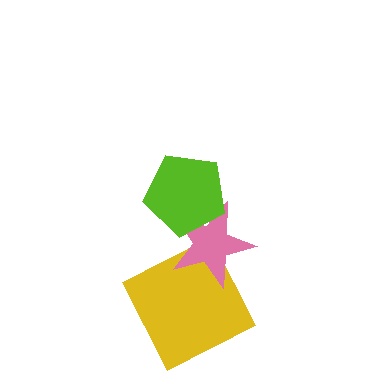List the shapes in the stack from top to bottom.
From top to bottom: the lime pentagon, the pink star, the yellow square.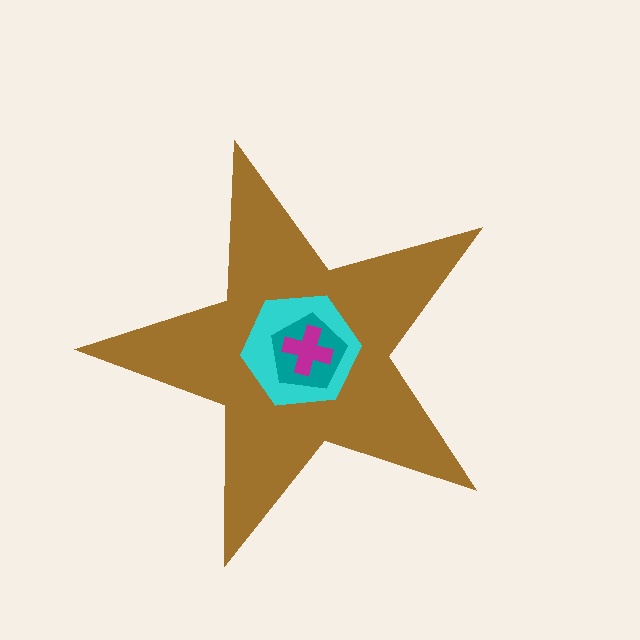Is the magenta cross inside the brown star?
Yes.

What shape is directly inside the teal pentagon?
The magenta cross.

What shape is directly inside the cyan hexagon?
The teal pentagon.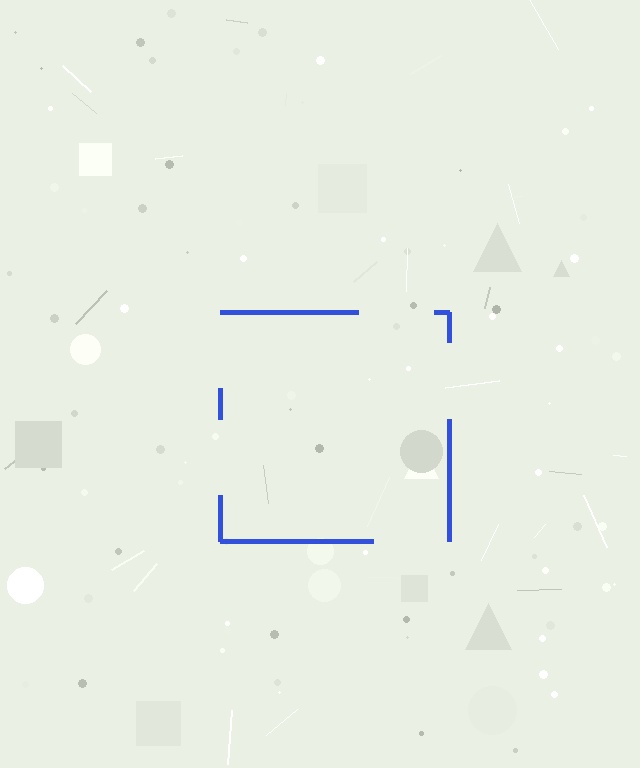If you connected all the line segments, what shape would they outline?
They would outline a square.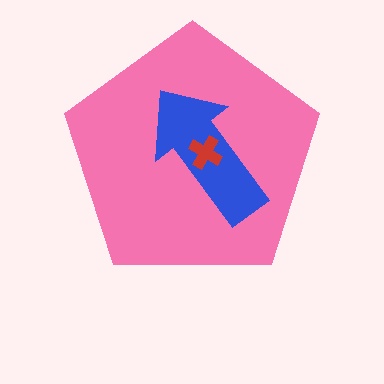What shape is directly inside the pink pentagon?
The blue arrow.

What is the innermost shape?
The red cross.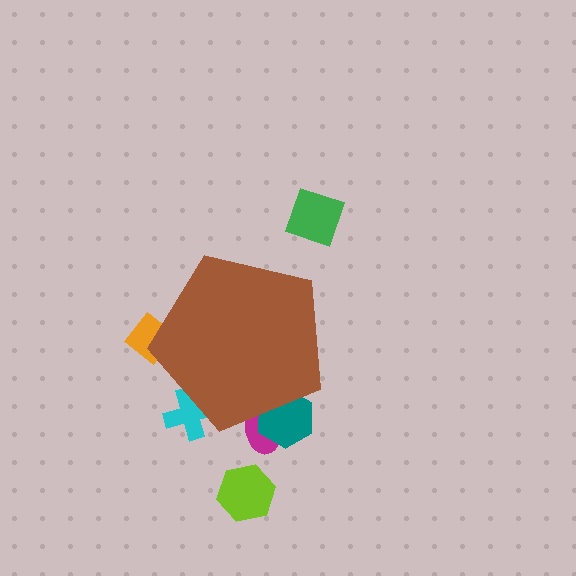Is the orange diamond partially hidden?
Yes, the orange diamond is partially hidden behind the brown pentagon.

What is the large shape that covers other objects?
A brown pentagon.